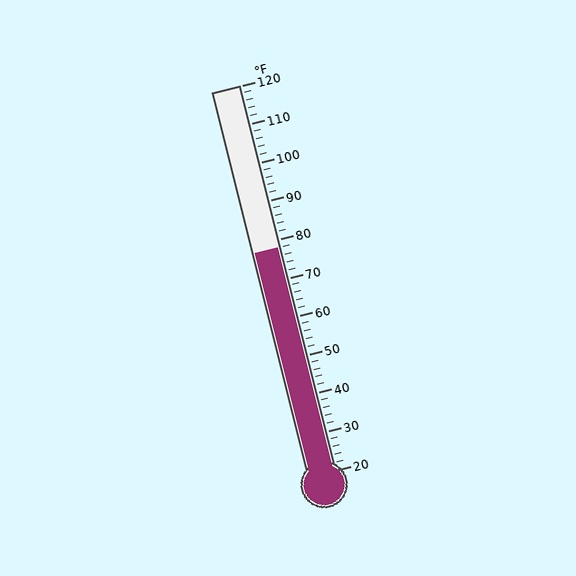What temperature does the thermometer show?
The thermometer shows approximately 78°F.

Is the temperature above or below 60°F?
The temperature is above 60°F.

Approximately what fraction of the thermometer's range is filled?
The thermometer is filled to approximately 60% of its range.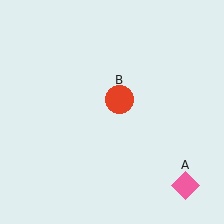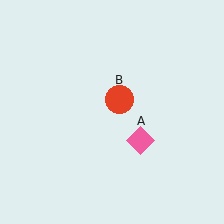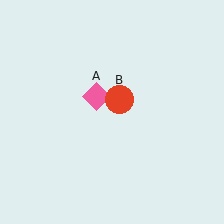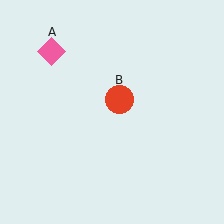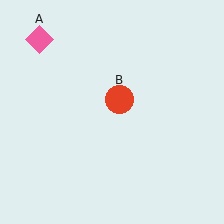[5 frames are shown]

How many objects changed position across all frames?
1 object changed position: pink diamond (object A).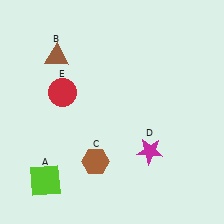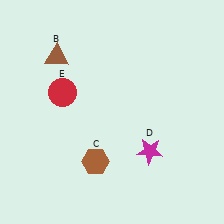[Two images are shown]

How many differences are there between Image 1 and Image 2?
There is 1 difference between the two images.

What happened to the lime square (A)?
The lime square (A) was removed in Image 2. It was in the bottom-left area of Image 1.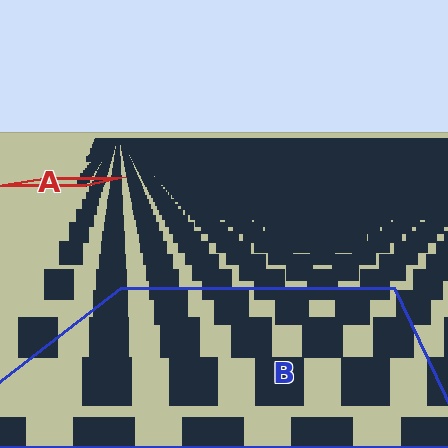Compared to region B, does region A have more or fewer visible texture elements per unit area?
Region A has more texture elements per unit area — they are packed more densely because it is farther away.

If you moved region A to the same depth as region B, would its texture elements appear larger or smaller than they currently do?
They would appear larger. At a closer depth, the same texture elements are projected at a bigger on-screen size.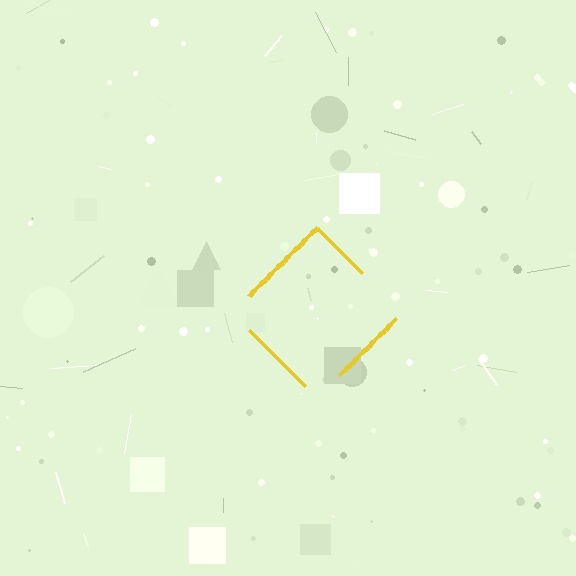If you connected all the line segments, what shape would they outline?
They would outline a diamond.